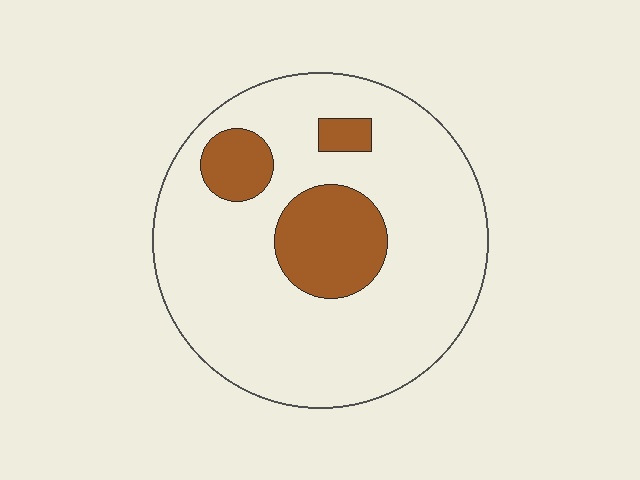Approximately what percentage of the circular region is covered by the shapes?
Approximately 20%.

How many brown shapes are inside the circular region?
3.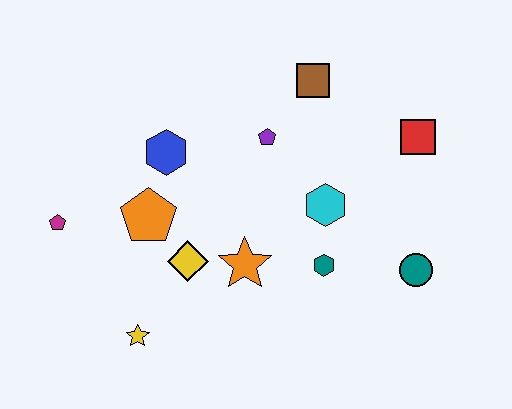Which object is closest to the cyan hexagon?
The teal hexagon is closest to the cyan hexagon.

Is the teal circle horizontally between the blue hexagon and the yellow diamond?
No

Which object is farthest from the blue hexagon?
The teal circle is farthest from the blue hexagon.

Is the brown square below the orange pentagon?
No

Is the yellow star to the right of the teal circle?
No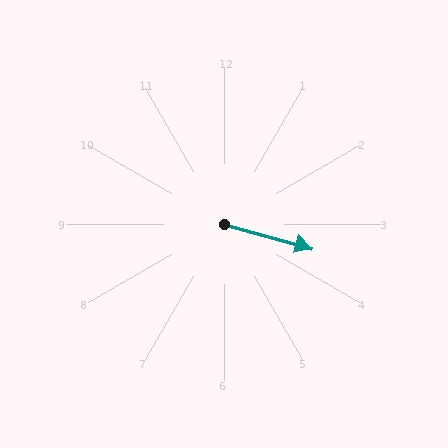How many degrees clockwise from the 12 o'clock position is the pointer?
Approximately 105 degrees.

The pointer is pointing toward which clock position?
Roughly 4 o'clock.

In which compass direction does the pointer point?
East.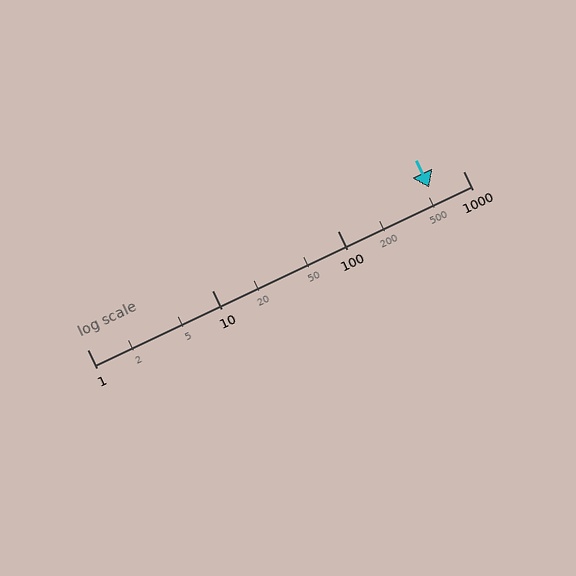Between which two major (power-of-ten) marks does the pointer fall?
The pointer is between 100 and 1000.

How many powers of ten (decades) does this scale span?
The scale spans 3 decades, from 1 to 1000.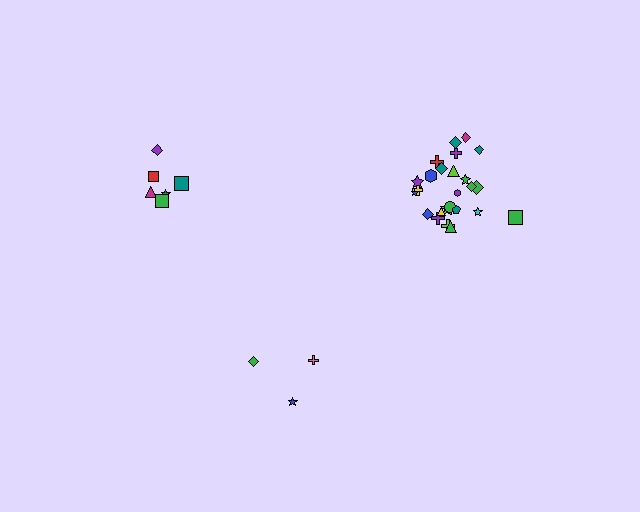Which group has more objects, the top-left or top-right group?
The top-right group.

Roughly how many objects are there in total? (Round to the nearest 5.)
Roughly 35 objects in total.